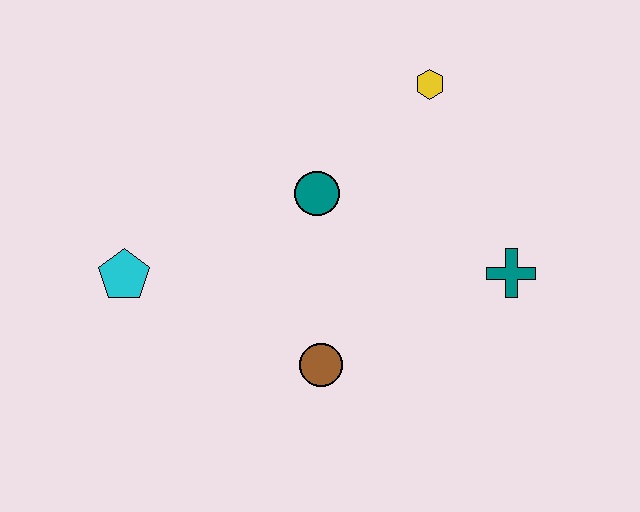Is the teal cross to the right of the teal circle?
Yes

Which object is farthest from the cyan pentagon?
The teal cross is farthest from the cyan pentagon.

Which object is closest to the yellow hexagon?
The teal circle is closest to the yellow hexagon.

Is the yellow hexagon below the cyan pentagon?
No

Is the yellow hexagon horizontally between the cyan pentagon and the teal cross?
Yes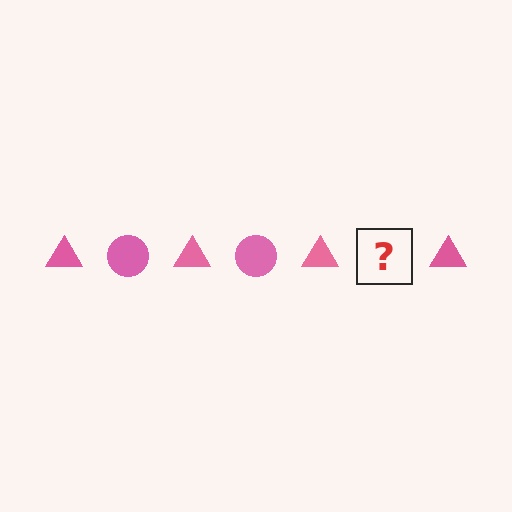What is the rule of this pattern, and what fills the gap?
The rule is that the pattern cycles through triangle, circle shapes in pink. The gap should be filled with a pink circle.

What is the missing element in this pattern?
The missing element is a pink circle.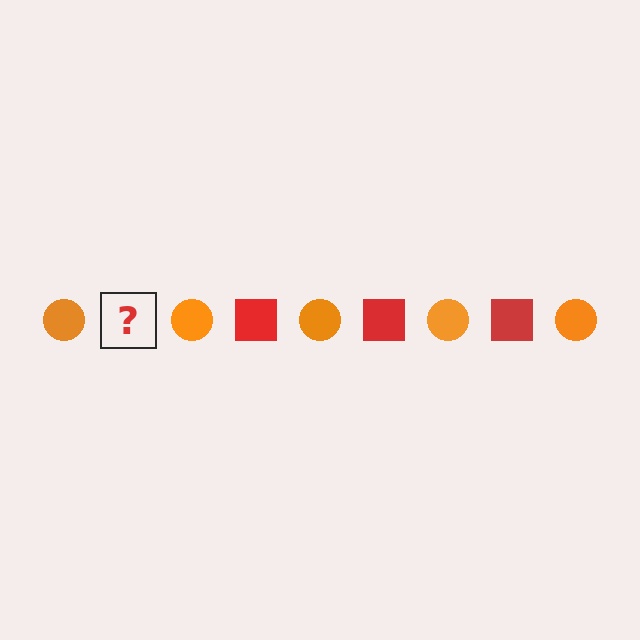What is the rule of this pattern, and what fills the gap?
The rule is that the pattern alternates between orange circle and red square. The gap should be filled with a red square.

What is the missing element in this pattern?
The missing element is a red square.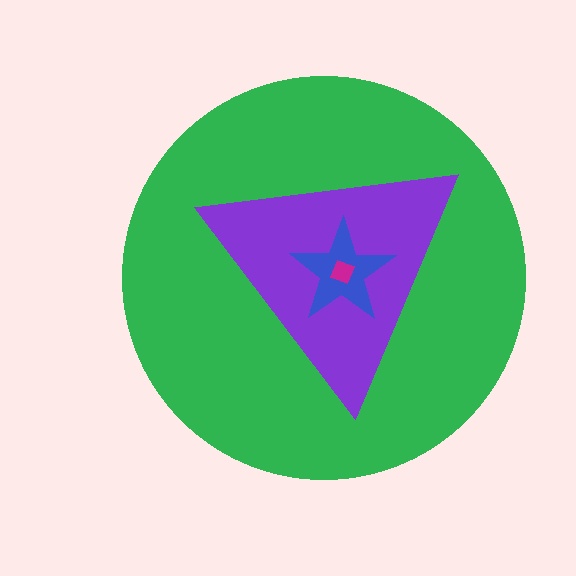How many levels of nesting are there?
4.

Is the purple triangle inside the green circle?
Yes.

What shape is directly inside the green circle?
The purple triangle.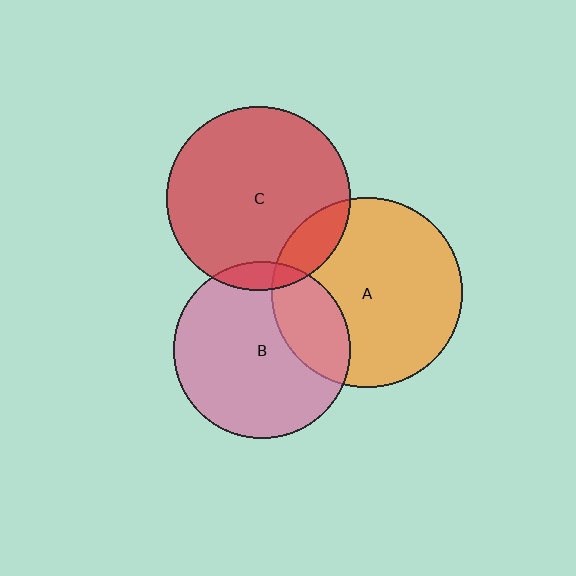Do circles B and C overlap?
Yes.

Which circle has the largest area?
Circle A (orange).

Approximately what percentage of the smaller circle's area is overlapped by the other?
Approximately 10%.